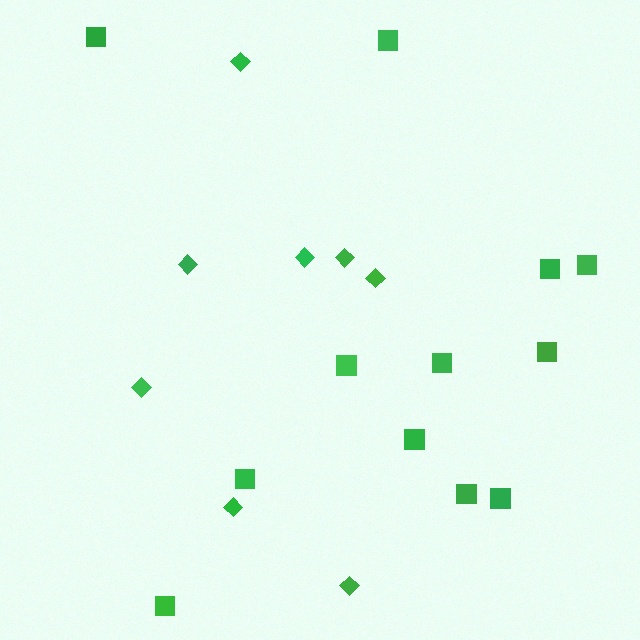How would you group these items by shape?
There are 2 groups: one group of diamonds (8) and one group of squares (12).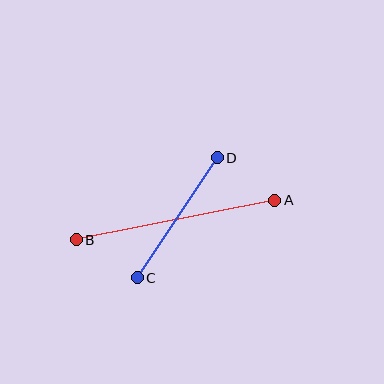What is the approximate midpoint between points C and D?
The midpoint is at approximately (177, 218) pixels.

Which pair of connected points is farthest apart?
Points A and B are farthest apart.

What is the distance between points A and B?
The distance is approximately 202 pixels.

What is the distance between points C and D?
The distance is approximately 144 pixels.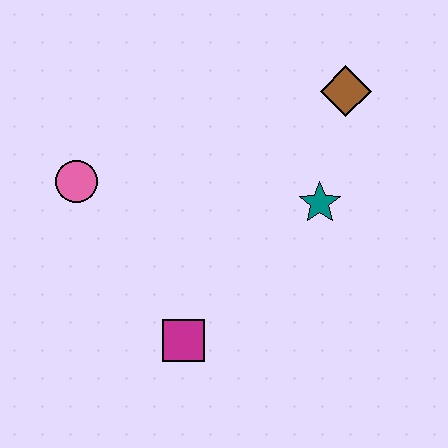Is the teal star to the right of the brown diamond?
No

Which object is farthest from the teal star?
The pink circle is farthest from the teal star.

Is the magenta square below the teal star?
Yes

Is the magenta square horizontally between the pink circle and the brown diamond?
Yes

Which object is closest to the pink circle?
The magenta square is closest to the pink circle.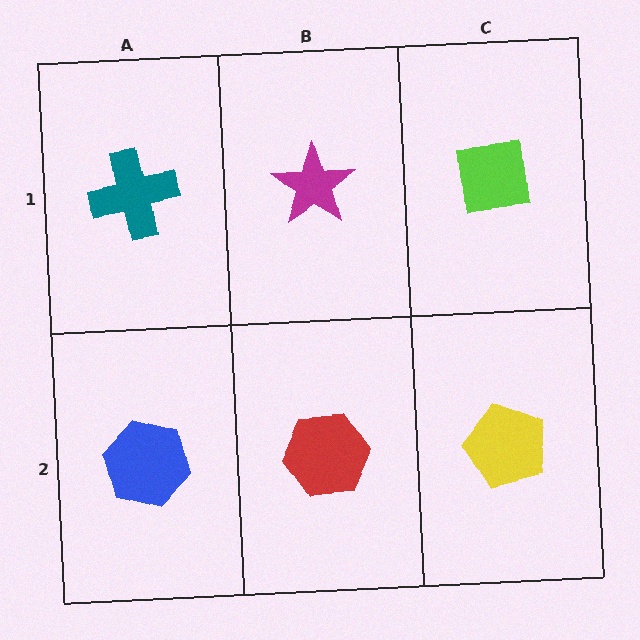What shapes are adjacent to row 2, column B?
A magenta star (row 1, column B), a blue hexagon (row 2, column A), a yellow pentagon (row 2, column C).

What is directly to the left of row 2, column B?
A blue hexagon.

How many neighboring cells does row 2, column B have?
3.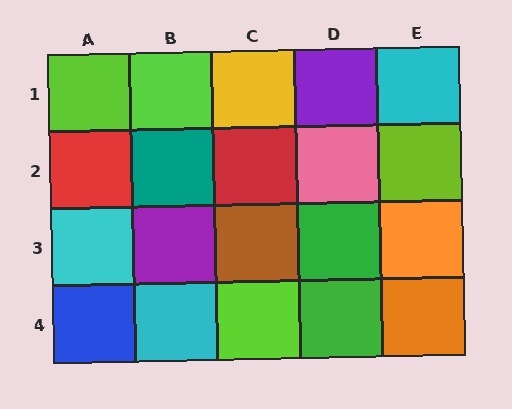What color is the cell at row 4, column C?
Lime.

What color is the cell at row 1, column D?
Purple.